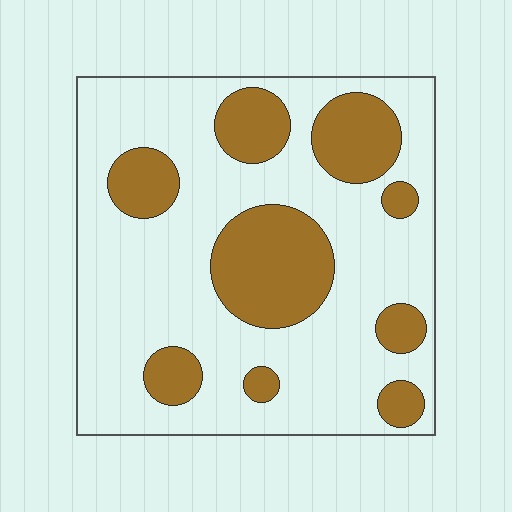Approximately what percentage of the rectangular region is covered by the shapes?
Approximately 30%.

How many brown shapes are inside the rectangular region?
9.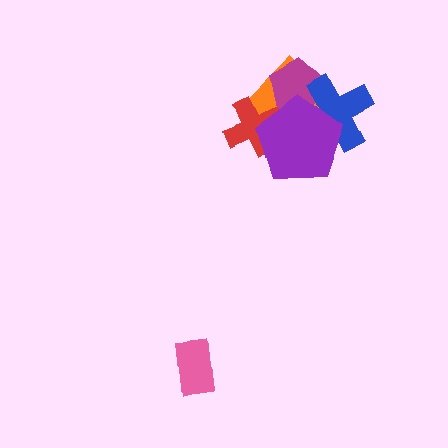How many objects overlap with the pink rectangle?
0 objects overlap with the pink rectangle.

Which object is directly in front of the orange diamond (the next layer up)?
The magenta pentagon is directly in front of the orange diamond.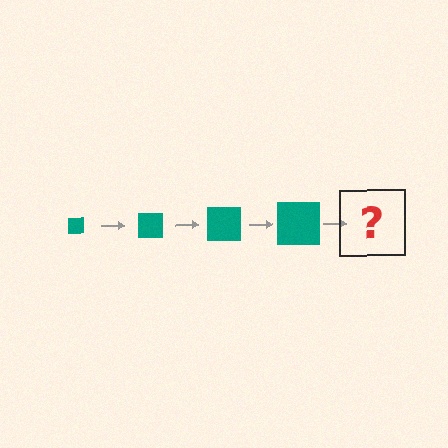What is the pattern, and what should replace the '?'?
The pattern is that the square gets progressively larger each step. The '?' should be a teal square, larger than the previous one.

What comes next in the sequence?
The next element should be a teal square, larger than the previous one.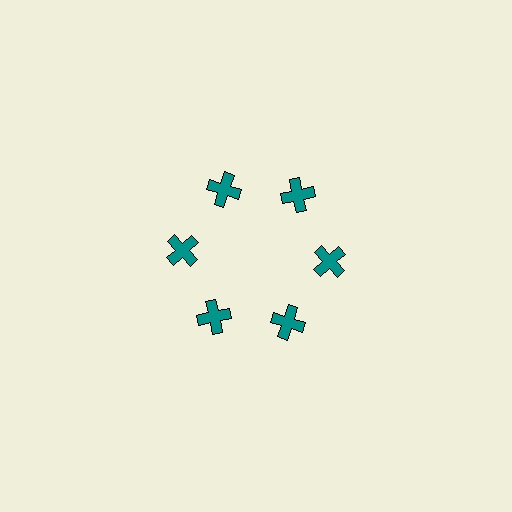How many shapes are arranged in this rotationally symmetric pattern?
There are 6 shapes, arranged in 6 groups of 1.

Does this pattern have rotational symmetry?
Yes, this pattern has 6-fold rotational symmetry. It looks the same after rotating 60 degrees around the center.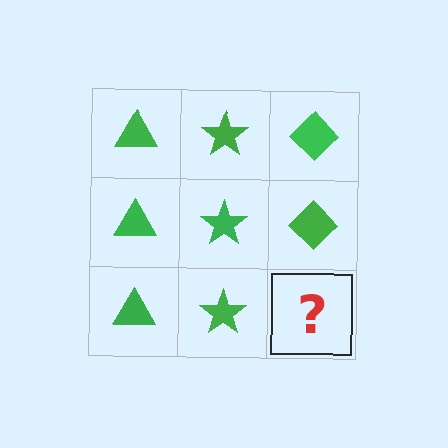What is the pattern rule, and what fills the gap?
The rule is that each column has a consistent shape. The gap should be filled with a green diamond.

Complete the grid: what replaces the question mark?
The question mark should be replaced with a green diamond.